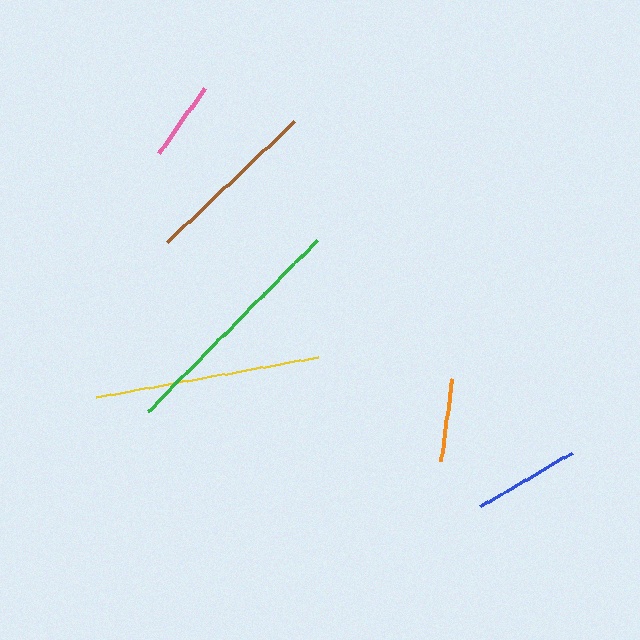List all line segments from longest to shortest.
From longest to shortest: green, yellow, brown, blue, orange, pink.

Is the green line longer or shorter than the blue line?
The green line is longer than the blue line.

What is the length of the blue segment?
The blue segment is approximately 106 pixels long.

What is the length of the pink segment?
The pink segment is approximately 79 pixels long.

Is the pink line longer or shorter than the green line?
The green line is longer than the pink line.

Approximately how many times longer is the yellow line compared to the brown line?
The yellow line is approximately 1.3 times the length of the brown line.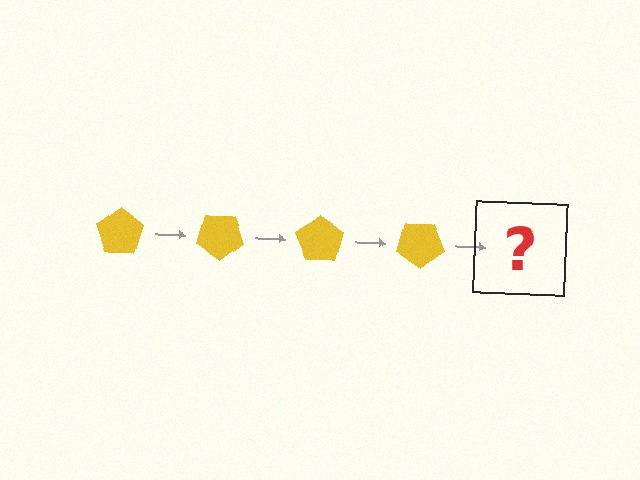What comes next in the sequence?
The next element should be a yellow pentagon rotated 140 degrees.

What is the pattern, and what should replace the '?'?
The pattern is that the pentagon rotates 35 degrees each step. The '?' should be a yellow pentagon rotated 140 degrees.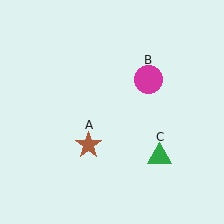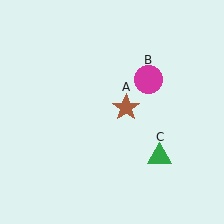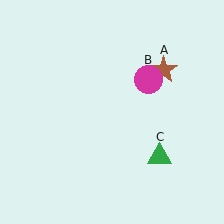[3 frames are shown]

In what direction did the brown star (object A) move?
The brown star (object A) moved up and to the right.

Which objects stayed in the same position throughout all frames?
Magenta circle (object B) and green triangle (object C) remained stationary.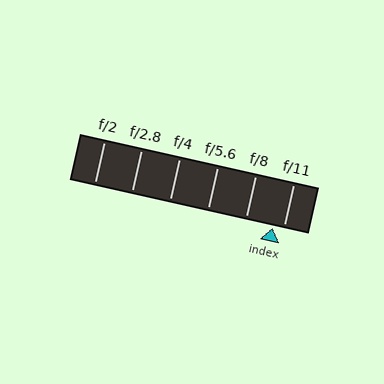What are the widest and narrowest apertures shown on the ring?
The widest aperture shown is f/2 and the narrowest is f/11.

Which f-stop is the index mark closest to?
The index mark is closest to f/11.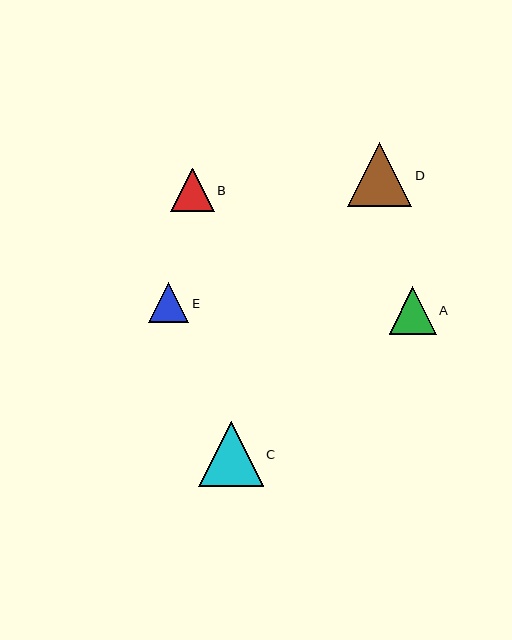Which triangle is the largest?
Triangle C is the largest with a size of approximately 64 pixels.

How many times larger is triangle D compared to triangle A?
Triangle D is approximately 1.4 times the size of triangle A.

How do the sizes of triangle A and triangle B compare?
Triangle A and triangle B are approximately the same size.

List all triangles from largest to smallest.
From largest to smallest: C, D, A, B, E.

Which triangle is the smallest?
Triangle E is the smallest with a size of approximately 40 pixels.